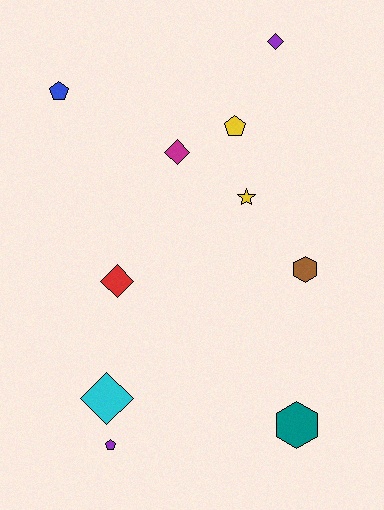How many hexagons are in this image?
There are 2 hexagons.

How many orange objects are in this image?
There are no orange objects.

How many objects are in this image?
There are 10 objects.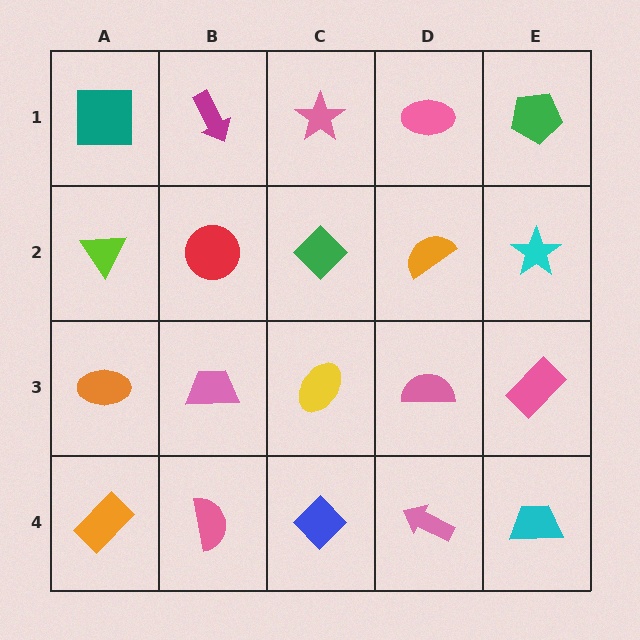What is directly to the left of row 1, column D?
A pink star.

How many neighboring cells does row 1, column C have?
3.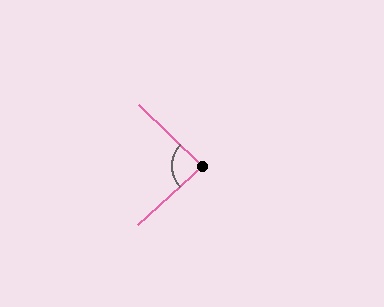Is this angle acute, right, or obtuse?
It is approximately a right angle.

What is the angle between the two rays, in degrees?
Approximately 86 degrees.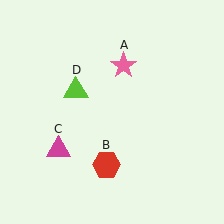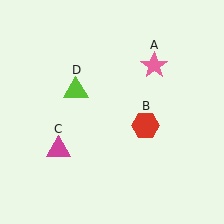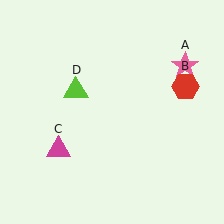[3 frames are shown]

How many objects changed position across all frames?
2 objects changed position: pink star (object A), red hexagon (object B).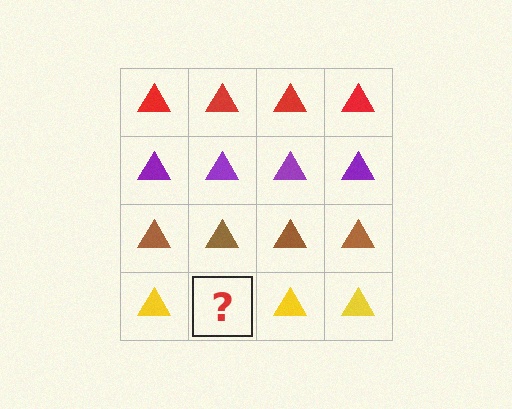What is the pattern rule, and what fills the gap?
The rule is that each row has a consistent color. The gap should be filled with a yellow triangle.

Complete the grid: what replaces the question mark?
The question mark should be replaced with a yellow triangle.